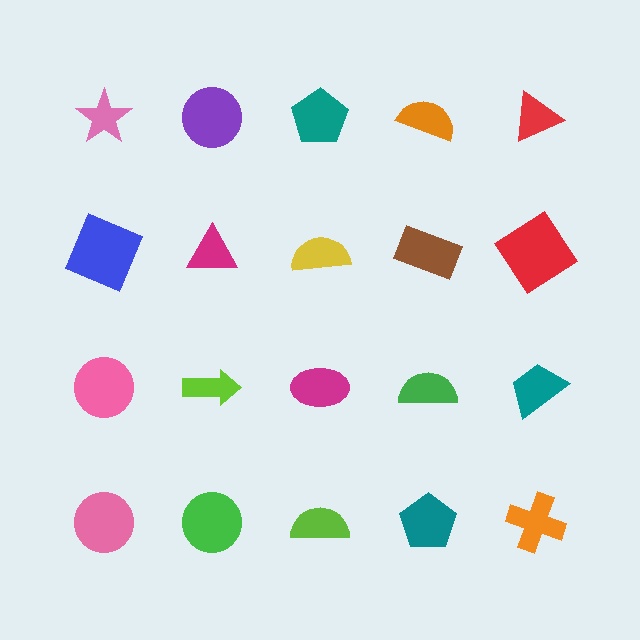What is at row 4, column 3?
A lime semicircle.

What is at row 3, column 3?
A magenta ellipse.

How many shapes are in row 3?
5 shapes.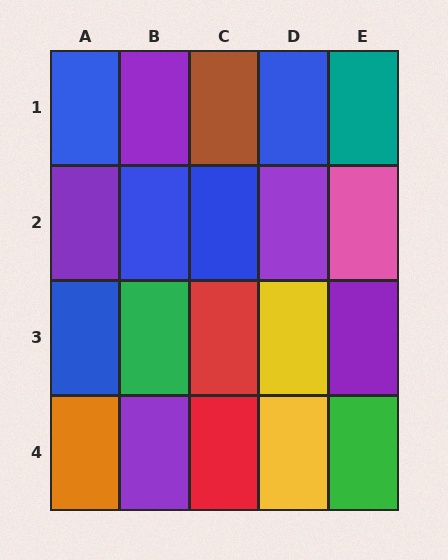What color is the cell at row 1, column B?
Purple.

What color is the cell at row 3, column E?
Purple.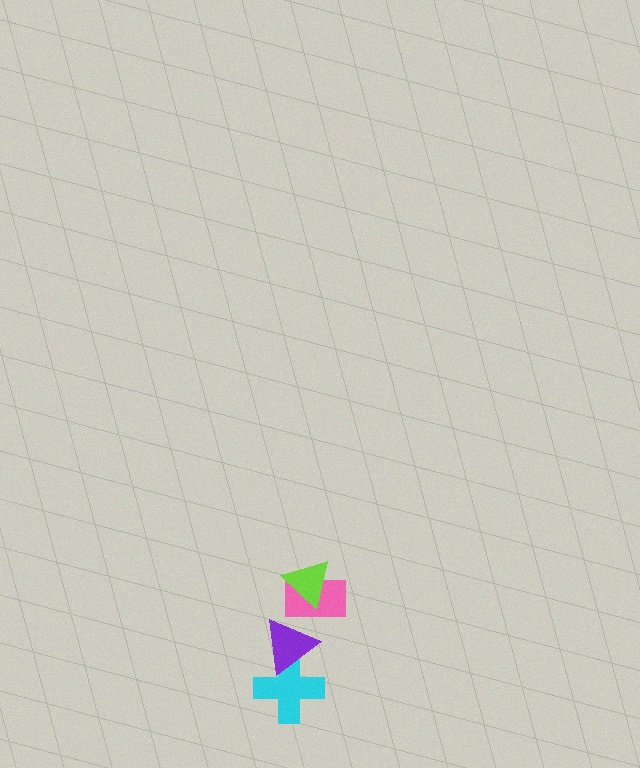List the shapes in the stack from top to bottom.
From top to bottom: the lime triangle, the pink rectangle, the purple triangle, the cyan cross.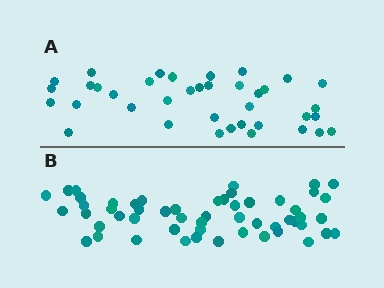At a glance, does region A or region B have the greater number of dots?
Region B (the bottom region) has more dots.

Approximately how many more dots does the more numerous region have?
Region B has approximately 15 more dots than region A.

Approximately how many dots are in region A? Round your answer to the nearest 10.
About 40 dots. (The exact count is 38, which rounds to 40.)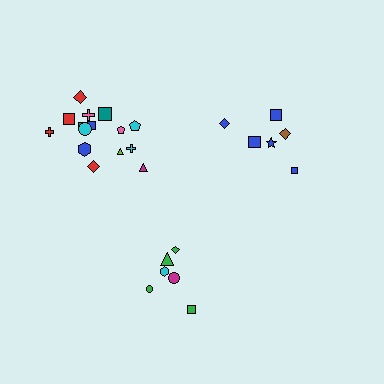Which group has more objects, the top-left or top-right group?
The top-left group.